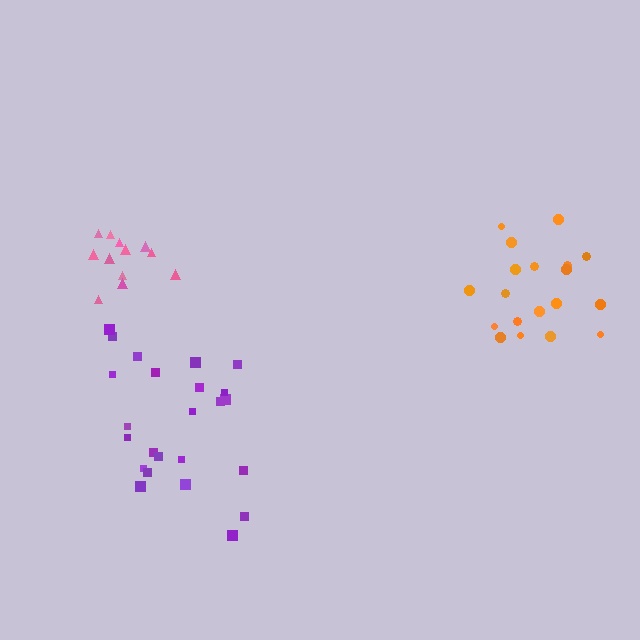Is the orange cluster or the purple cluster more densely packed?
Orange.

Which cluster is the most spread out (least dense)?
Purple.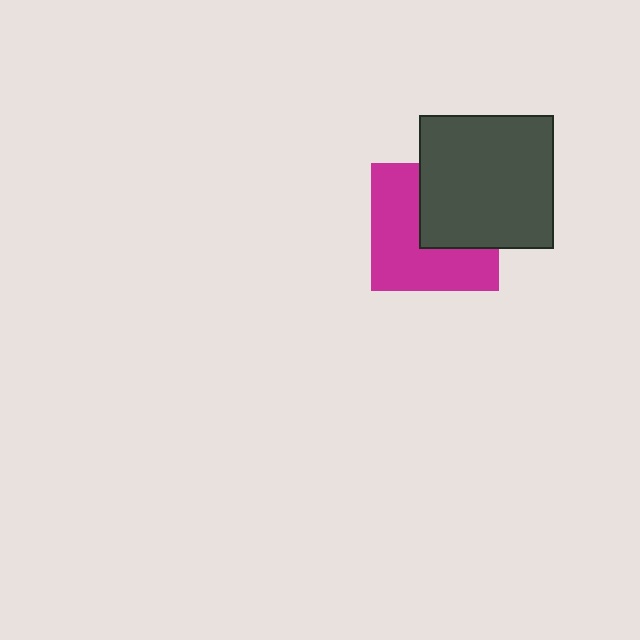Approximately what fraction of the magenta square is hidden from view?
Roughly 42% of the magenta square is hidden behind the dark gray square.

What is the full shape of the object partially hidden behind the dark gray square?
The partially hidden object is a magenta square.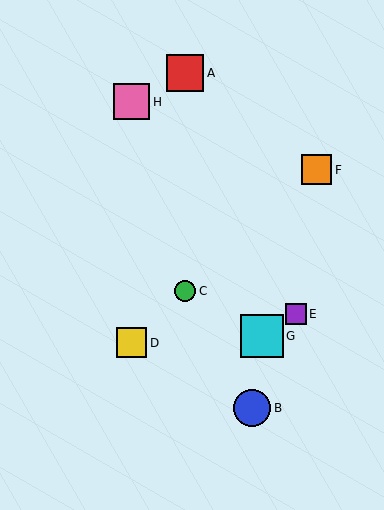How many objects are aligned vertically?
2 objects (D, H) are aligned vertically.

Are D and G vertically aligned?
No, D is at x≈132 and G is at x≈262.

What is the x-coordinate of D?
Object D is at x≈132.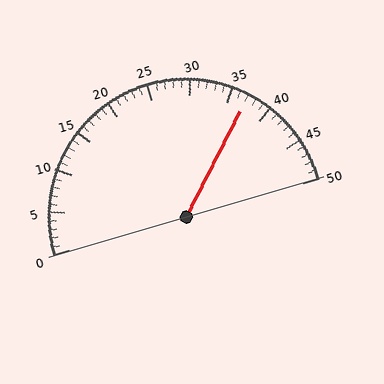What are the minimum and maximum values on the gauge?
The gauge ranges from 0 to 50.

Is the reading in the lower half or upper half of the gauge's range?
The reading is in the upper half of the range (0 to 50).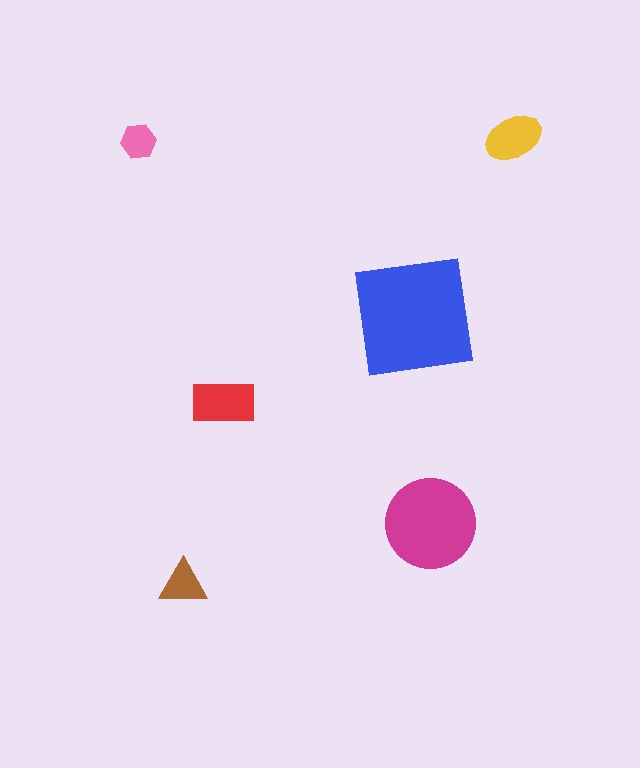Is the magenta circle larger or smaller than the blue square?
Smaller.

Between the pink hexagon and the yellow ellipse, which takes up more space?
The yellow ellipse.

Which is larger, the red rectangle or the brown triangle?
The red rectangle.